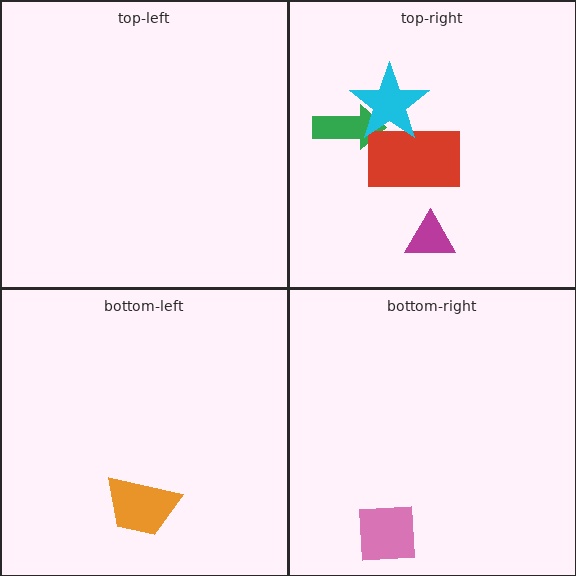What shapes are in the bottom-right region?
The pink square.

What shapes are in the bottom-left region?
The orange trapezoid.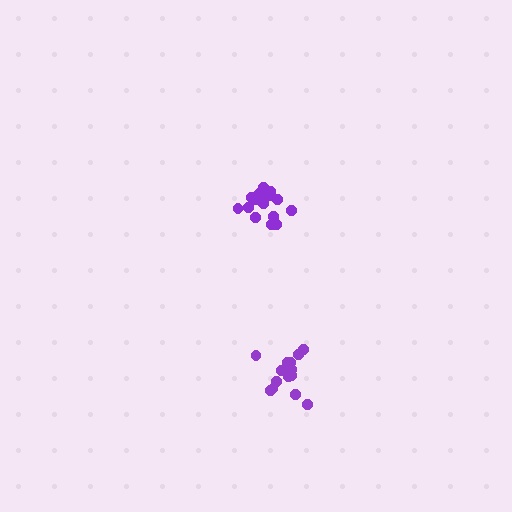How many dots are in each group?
Group 1: 17 dots, Group 2: 15 dots (32 total).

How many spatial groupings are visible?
There are 2 spatial groupings.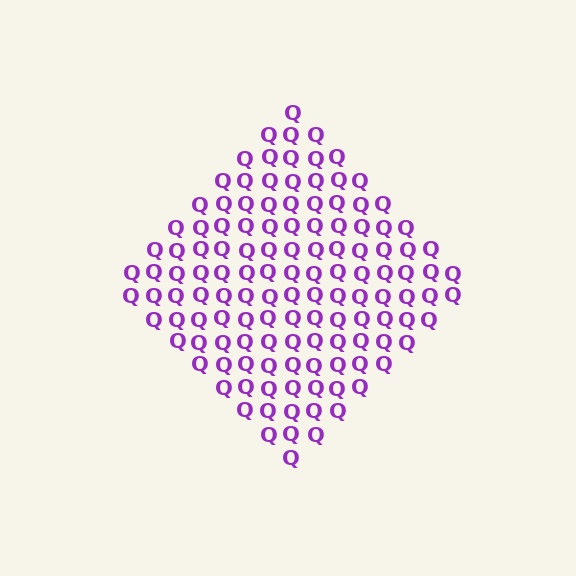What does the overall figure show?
The overall figure shows a diamond.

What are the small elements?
The small elements are letter Q's.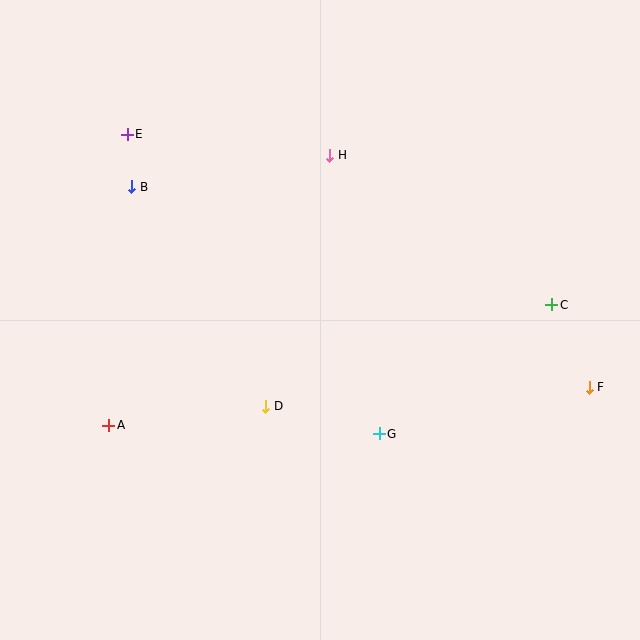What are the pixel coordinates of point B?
Point B is at (132, 187).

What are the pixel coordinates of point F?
Point F is at (589, 387).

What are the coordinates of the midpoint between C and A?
The midpoint between C and A is at (330, 365).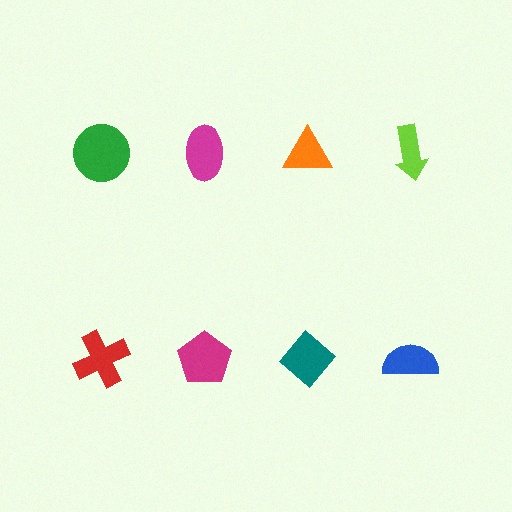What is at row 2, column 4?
A blue semicircle.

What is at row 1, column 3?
An orange triangle.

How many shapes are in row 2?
4 shapes.